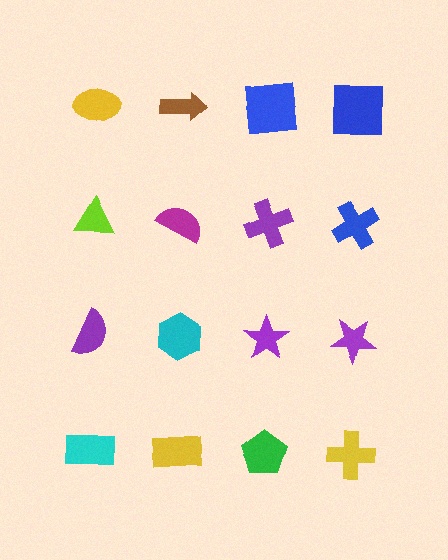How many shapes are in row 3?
4 shapes.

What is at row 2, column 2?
A magenta semicircle.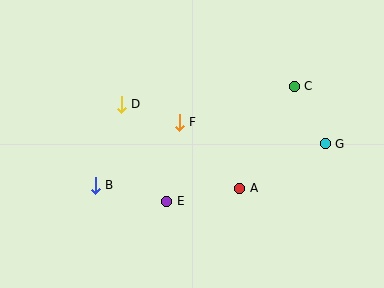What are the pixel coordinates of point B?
Point B is at (95, 185).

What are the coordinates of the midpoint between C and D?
The midpoint between C and D is at (208, 95).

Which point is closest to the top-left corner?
Point D is closest to the top-left corner.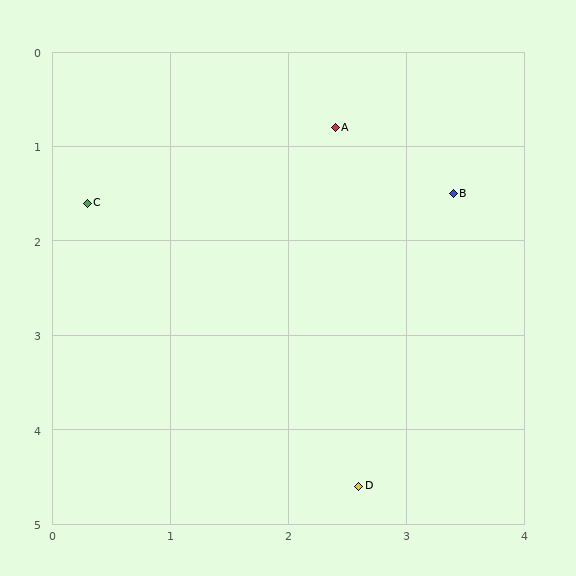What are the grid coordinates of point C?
Point C is at approximately (0.3, 1.6).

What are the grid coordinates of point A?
Point A is at approximately (2.4, 0.8).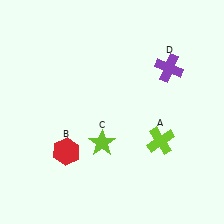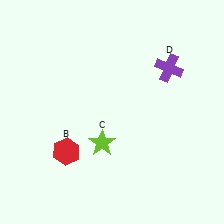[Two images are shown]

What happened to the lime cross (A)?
The lime cross (A) was removed in Image 2. It was in the bottom-right area of Image 1.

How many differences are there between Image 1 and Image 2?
There is 1 difference between the two images.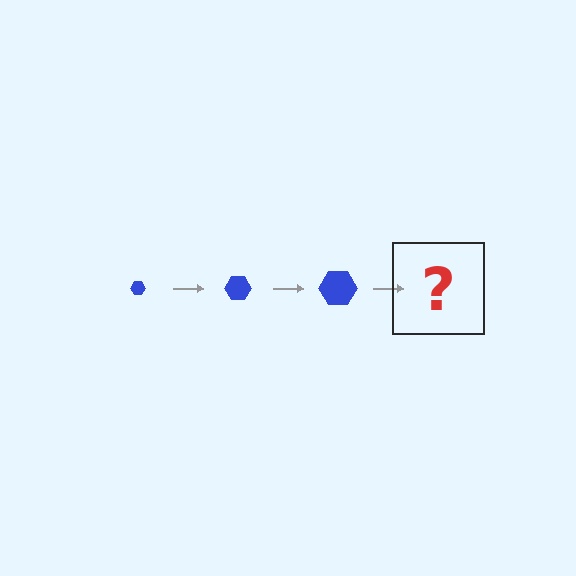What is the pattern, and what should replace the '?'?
The pattern is that the hexagon gets progressively larger each step. The '?' should be a blue hexagon, larger than the previous one.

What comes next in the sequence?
The next element should be a blue hexagon, larger than the previous one.